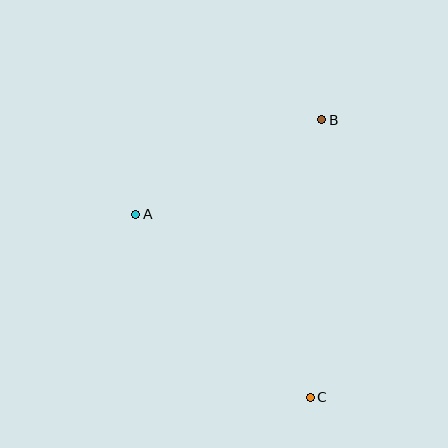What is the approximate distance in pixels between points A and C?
The distance between A and C is approximately 253 pixels.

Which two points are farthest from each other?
Points B and C are farthest from each other.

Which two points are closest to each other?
Points A and B are closest to each other.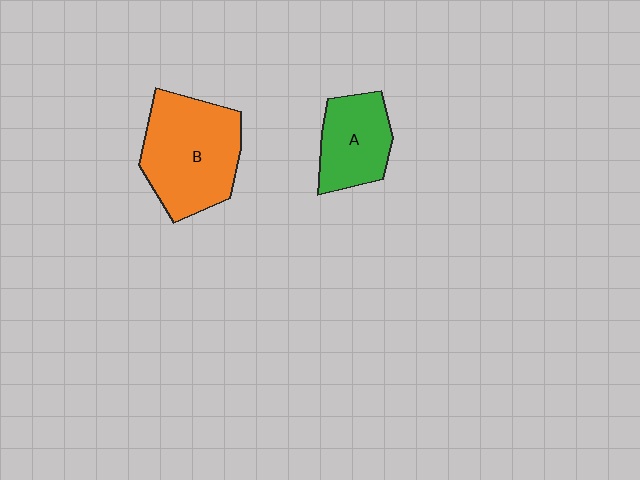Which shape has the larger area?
Shape B (orange).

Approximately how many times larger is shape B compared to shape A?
Approximately 1.7 times.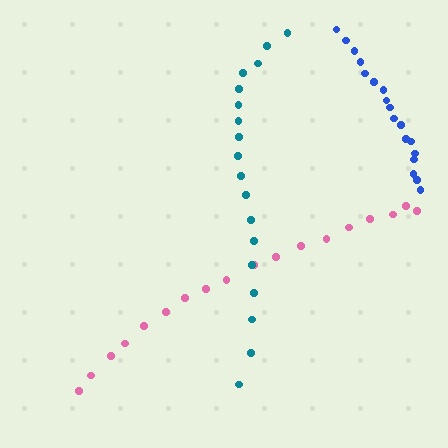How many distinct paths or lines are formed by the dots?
There are 3 distinct paths.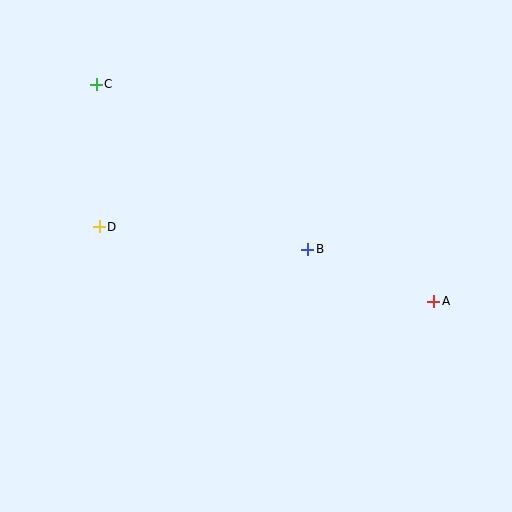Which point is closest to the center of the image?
Point B at (308, 249) is closest to the center.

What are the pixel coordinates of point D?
Point D is at (99, 227).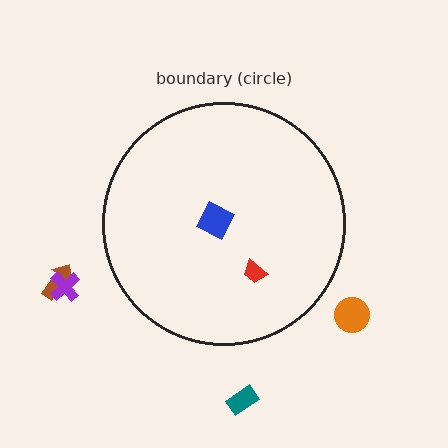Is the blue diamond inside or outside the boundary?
Inside.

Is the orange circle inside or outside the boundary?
Outside.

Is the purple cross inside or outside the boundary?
Outside.